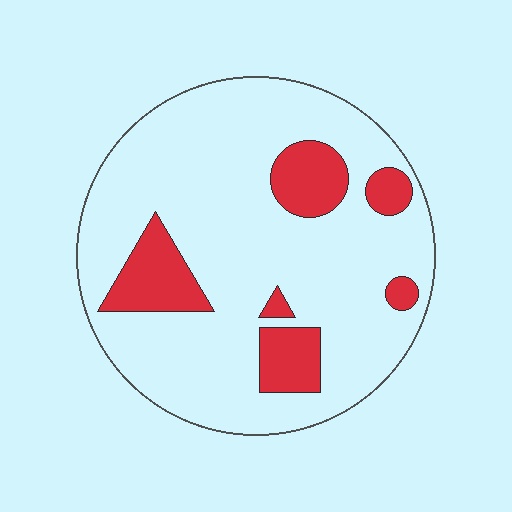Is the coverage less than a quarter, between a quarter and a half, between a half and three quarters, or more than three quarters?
Less than a quarter.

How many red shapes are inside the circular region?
6.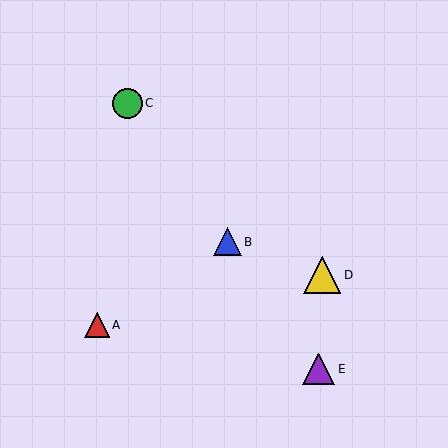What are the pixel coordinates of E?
Object E is at (319, 369).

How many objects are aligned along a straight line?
3 objects (B, C, E) are aligned along a straight line.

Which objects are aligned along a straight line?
Objects B, C, E are aligned along a straight line.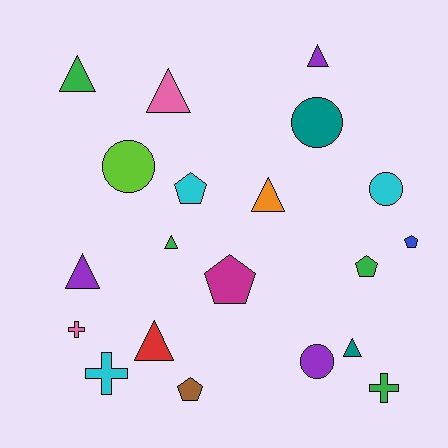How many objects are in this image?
There are 20 objects.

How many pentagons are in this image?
There are 5 pentagons.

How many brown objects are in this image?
There is 1 brown object.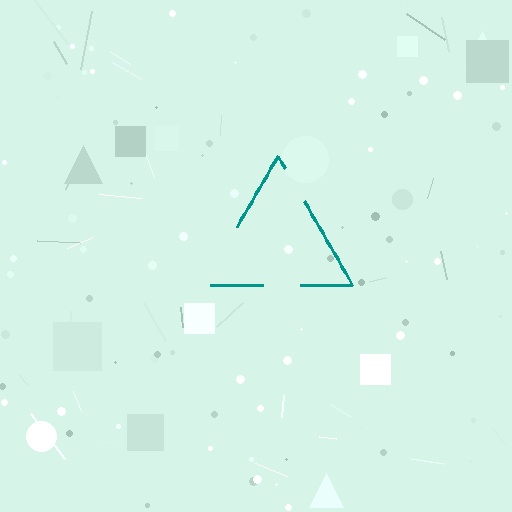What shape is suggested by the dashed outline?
The dashed outline suggests a triangle.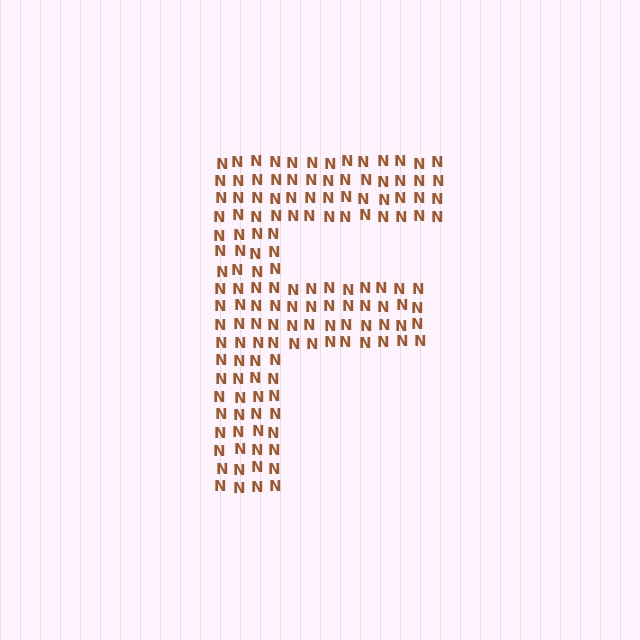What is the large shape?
The large shape is the letter F.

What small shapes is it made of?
It is made of small letter N's.